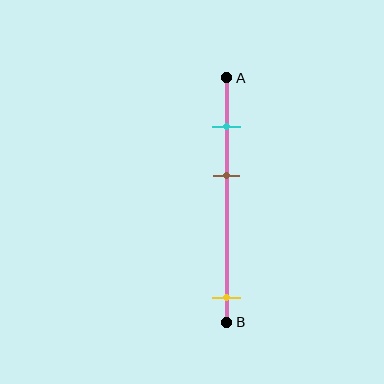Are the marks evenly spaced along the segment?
No, the marks are not evenly spaced.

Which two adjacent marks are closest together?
The cyan and brown marks are the closest adjacent pair.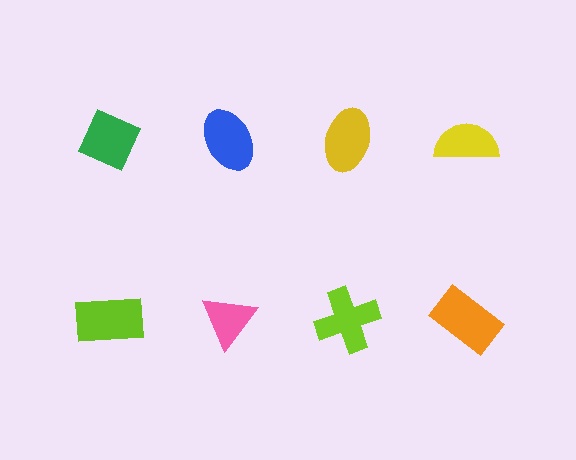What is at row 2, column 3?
A lime cross.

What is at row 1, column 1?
A green diamond.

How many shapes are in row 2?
4 shapes.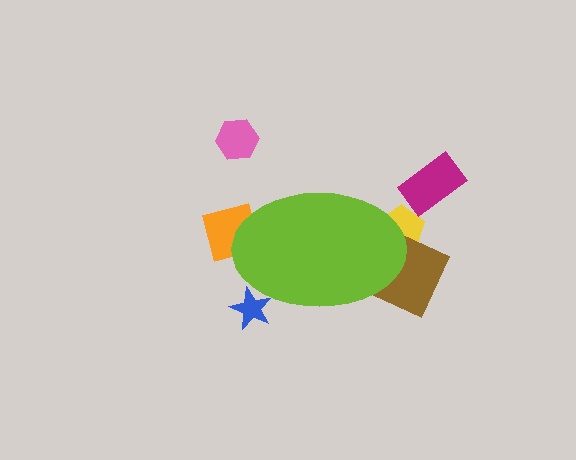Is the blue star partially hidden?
Yes, the blue star is partially hidden behind the lime ellipse.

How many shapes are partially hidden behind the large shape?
4 shapes are partially hidden.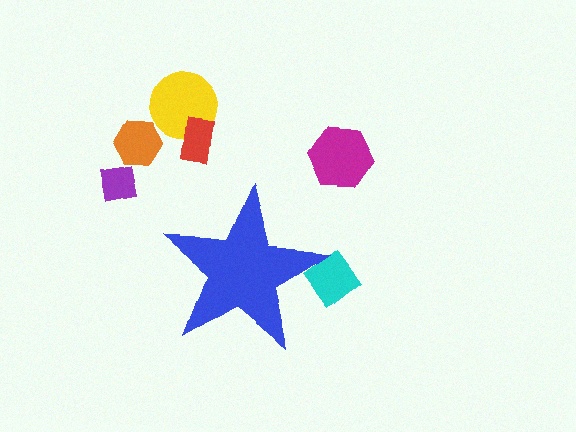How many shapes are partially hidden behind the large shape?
1 shape is partially hidden.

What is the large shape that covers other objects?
A blue star.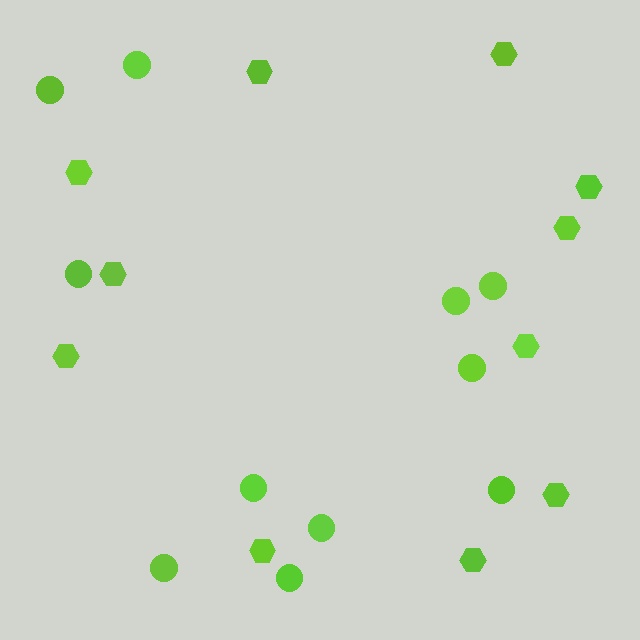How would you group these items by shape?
There are 2 groups: one group of hexagons (11) and one group of circles (11).